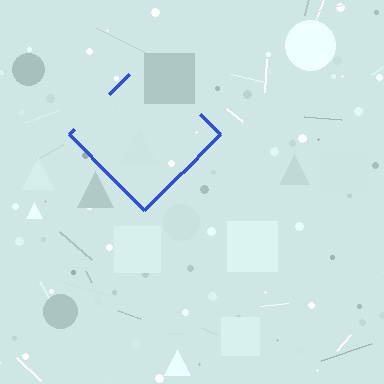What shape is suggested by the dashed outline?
The dashed outline suggests a diamond.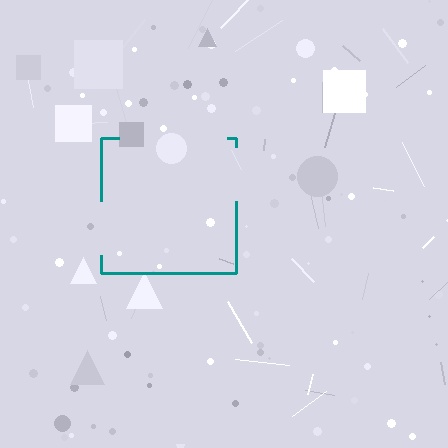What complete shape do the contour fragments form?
The contour fragments form a square.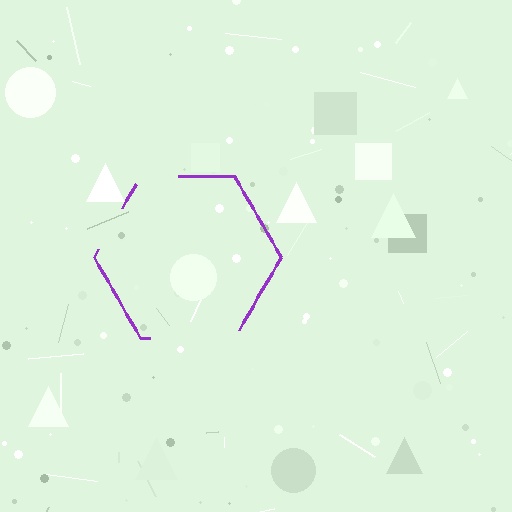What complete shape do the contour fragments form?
The contour fragments form a hexagon.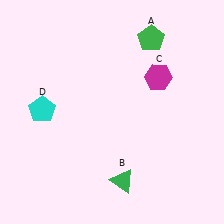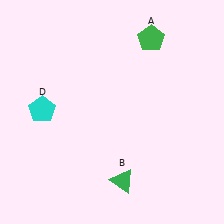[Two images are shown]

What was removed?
The magenta hexagon (C) was removed in Image 2.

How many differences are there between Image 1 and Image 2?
There is 1 difference between the two images.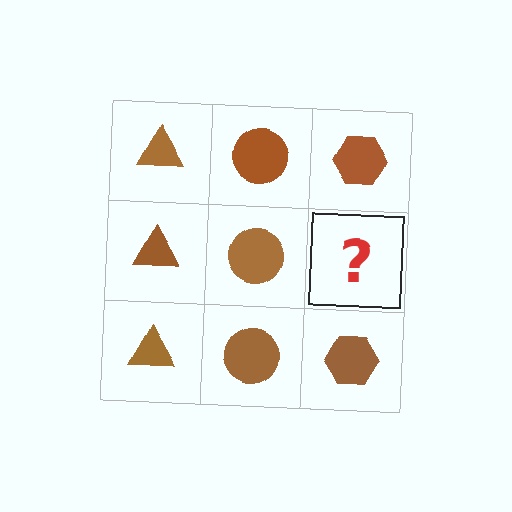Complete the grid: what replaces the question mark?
The question mark should be replaced with a brown hexagon.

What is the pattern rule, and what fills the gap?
The rule is that each column has a consistent shape. The gap should be filled with a brown hexagon.